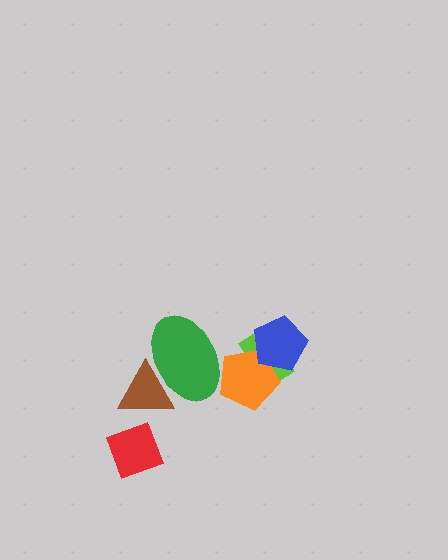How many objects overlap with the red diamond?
0 objects overlap with the red diamond.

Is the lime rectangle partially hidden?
Yes, it is partially covered by another shape.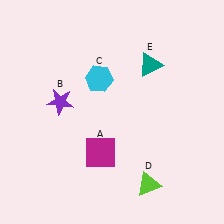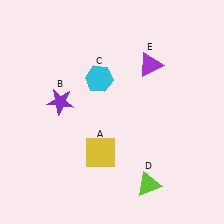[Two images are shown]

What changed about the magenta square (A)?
In Image 1, A is magenta. In Image 2, it changed to yellow.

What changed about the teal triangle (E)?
In Image 1, E is teal. In Image 2, it changed to purple.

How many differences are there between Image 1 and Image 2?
There are 2 differences between the two images.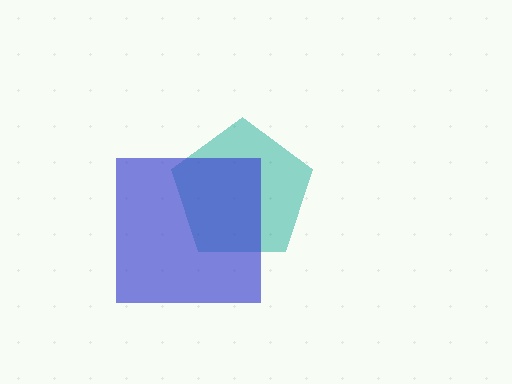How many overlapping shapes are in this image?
There are 2 overlapping shapes in the image.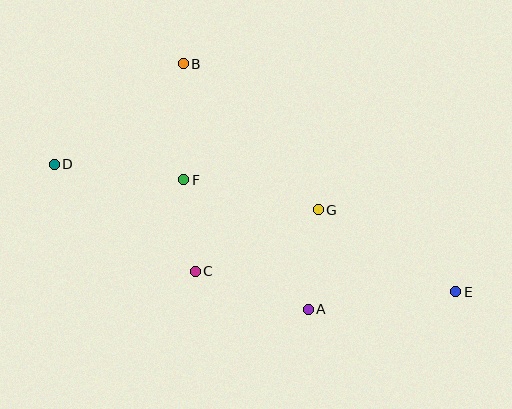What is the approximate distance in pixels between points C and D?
The distance between C and D is approximately 177 pixels.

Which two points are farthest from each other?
Points D and E are farthest from each other.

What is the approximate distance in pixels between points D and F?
The distance between D and F is approximately 130 pixels.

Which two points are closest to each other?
Points C and F are closest to each other.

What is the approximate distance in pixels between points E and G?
The distance between E and G is approximately 160 pixels.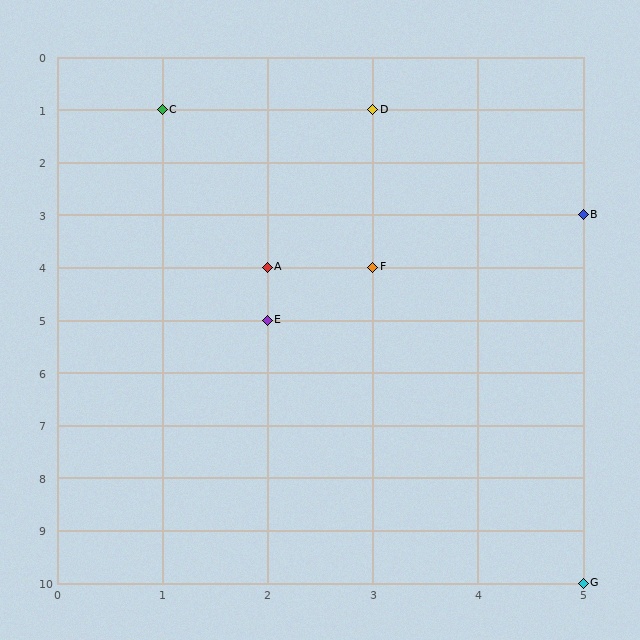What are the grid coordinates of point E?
Point E is at grid coordinates (2, 5).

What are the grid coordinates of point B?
Point B is at grid coordinates (5, 3).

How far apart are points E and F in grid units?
Points E and F are 1 column and 1 row apart (about 1.4 grid units diagonally).